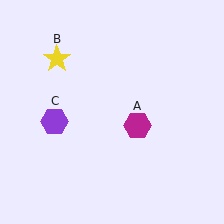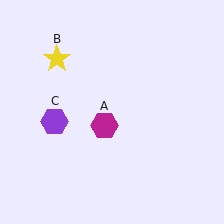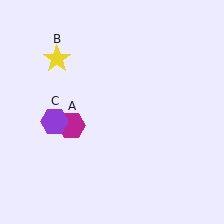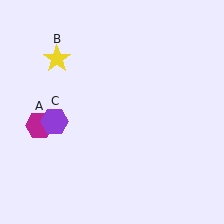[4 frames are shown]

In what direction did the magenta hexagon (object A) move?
The magenta hexagon (object A) moved left.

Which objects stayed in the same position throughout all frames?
Yellow star (object B) and purple hexagon (object C) remained stationary.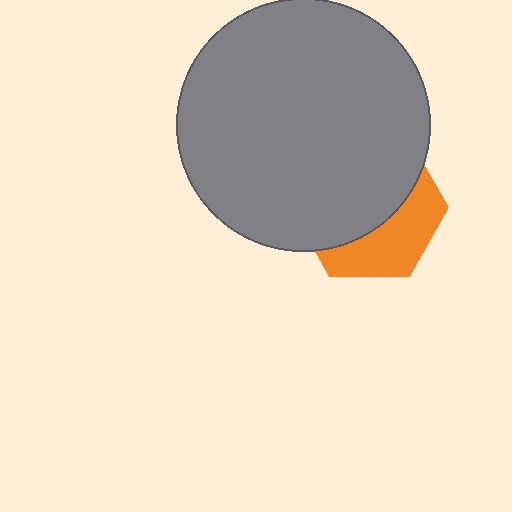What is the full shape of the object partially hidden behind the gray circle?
The partially hidden object is an orange hexagon.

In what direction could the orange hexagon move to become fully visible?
The orange hexagon could move down. That would shift it out from behind the gray circle entirely.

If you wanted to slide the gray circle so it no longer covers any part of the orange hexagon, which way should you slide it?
Slide it up — that is the most direct way to separate the two shapes.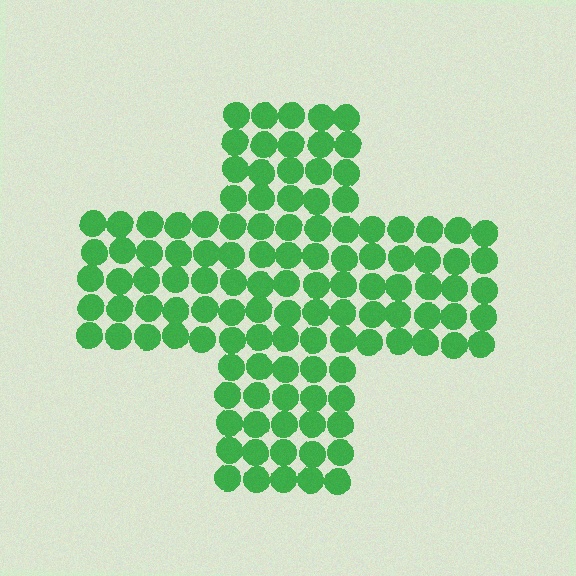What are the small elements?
The small elements are circles.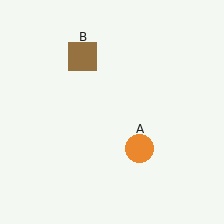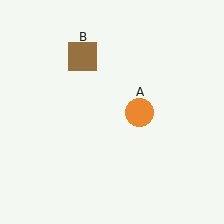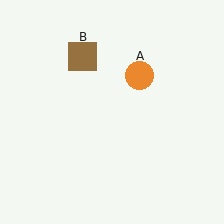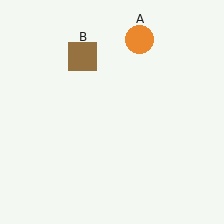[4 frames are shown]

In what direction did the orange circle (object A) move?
The orange circle (object A) moved up.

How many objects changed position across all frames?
1 object changed position: orange circle (object A).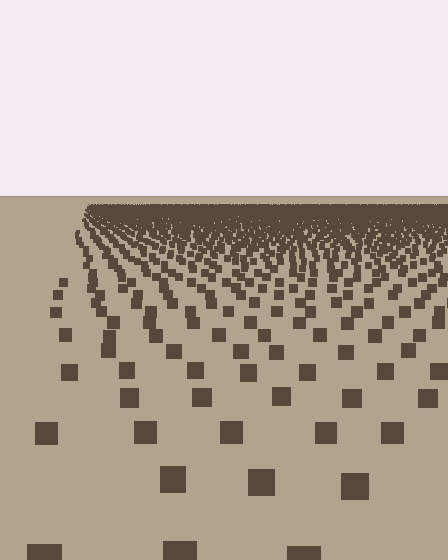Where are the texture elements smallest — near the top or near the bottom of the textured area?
Near the top.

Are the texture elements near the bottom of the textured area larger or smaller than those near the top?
Larger. Near the bottom, elements are closer to the viewer and appear at a bigger on-screen size.